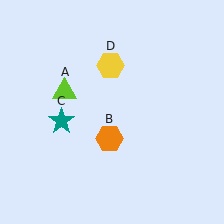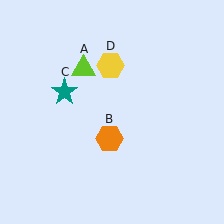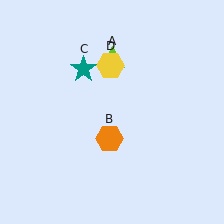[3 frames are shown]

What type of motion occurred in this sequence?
The lime triangle (object A), teal star (object C) rotated clockwise around the center of the scene.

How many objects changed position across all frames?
2 objects changed position: lime triangle (object A), teal star (object C).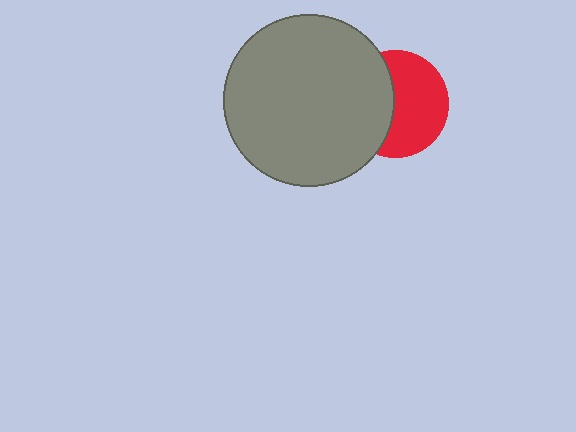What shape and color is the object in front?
The object in front is a gray circle.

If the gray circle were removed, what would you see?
You would see the complete red circle.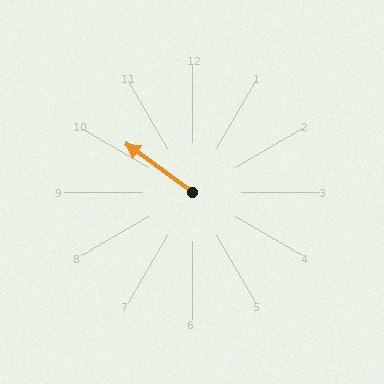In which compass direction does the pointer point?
Northwest.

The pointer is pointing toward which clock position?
Roughly 10 o'clock.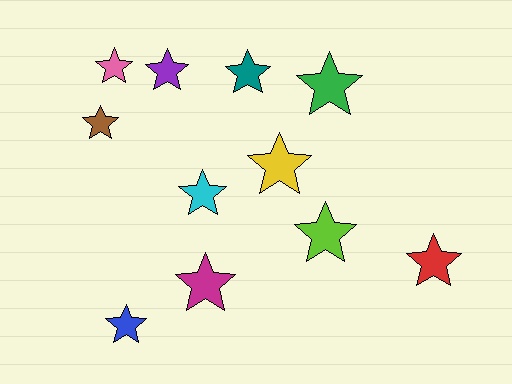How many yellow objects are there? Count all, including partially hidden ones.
There is 1 yellow object.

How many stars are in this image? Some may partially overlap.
There are 11 stars.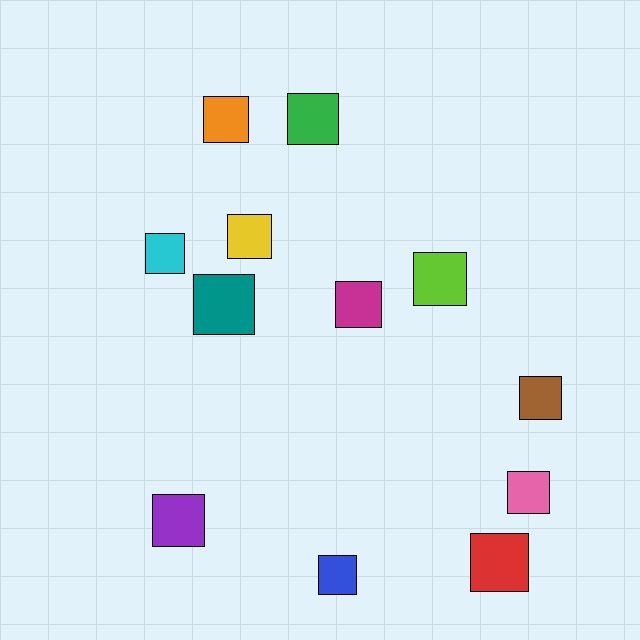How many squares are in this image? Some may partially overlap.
There are 12 squares.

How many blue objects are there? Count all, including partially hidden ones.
There is 1 blue object.